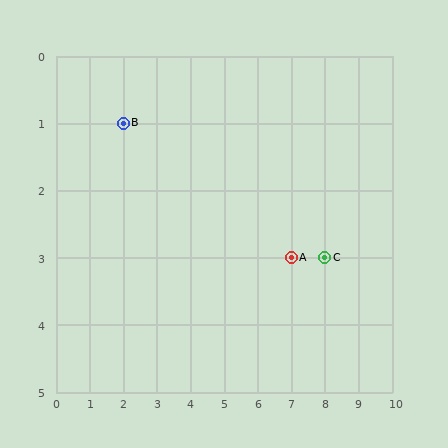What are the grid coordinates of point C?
Point C is at grid coordinates (8, 3).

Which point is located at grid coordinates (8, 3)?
Point C is at (8, 3).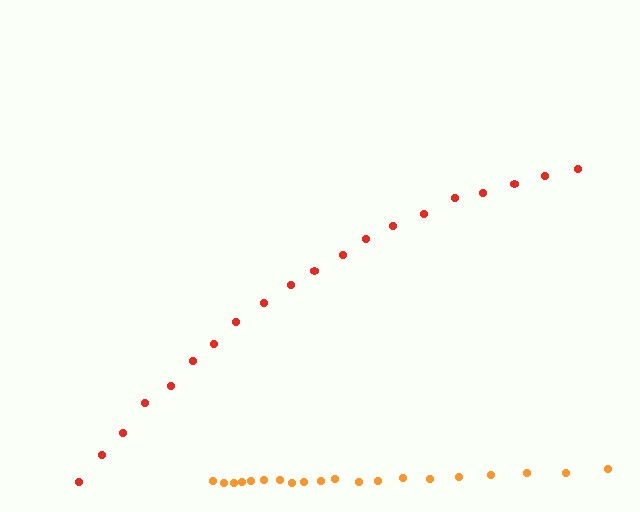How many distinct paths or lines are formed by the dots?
There are 2 distinct paths.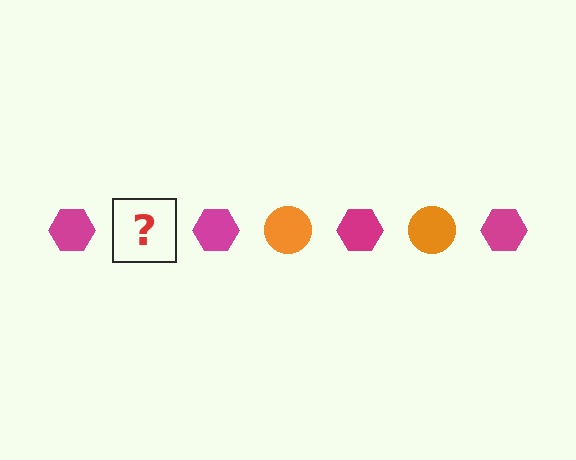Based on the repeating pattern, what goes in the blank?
The blank should be an orange circle.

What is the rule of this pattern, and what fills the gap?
The rule is that the pattern alternates between magenta hexagon and orange circle. The gap should be filled with an orange circle.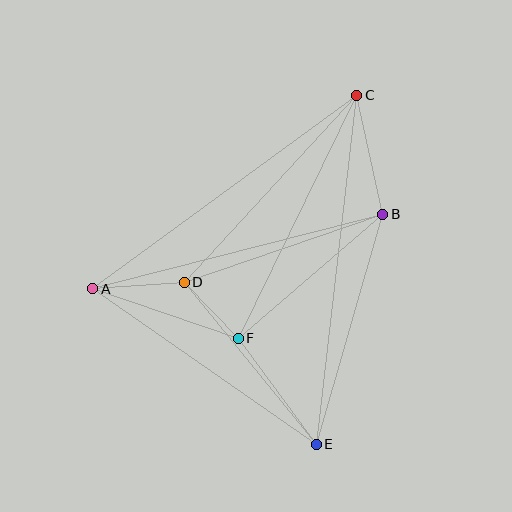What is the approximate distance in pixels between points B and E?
The distance between B and E is approximately 239 pixels.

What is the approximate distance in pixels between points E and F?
The distance between E and F is approximately 132 pixels.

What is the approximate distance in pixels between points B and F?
The distance between B and F is approximately 191 pixels.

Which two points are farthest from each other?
Points C and E are farthest from each other.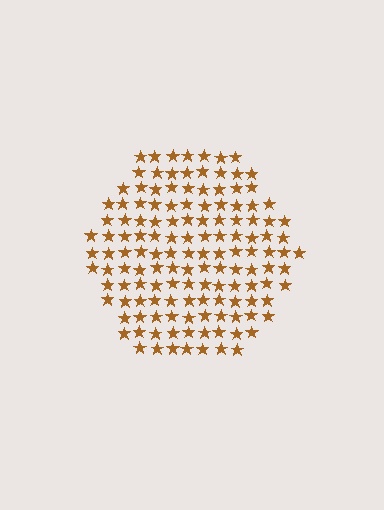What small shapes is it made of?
It is made of small stars.